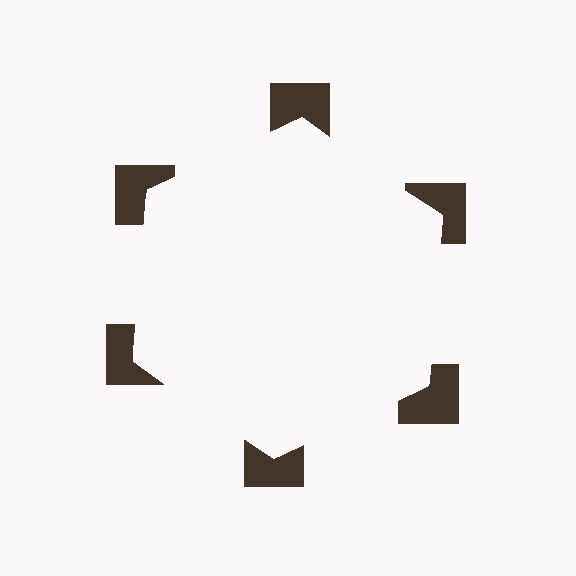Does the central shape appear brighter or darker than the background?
It typically appears slightly brighter than the background, even though no actual brightness change is drawn.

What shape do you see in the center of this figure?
An illusory hexagon — its edges are inferred from the aligned wedge cuts in the notched squares, not physically drawn.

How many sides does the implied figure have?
6 sides.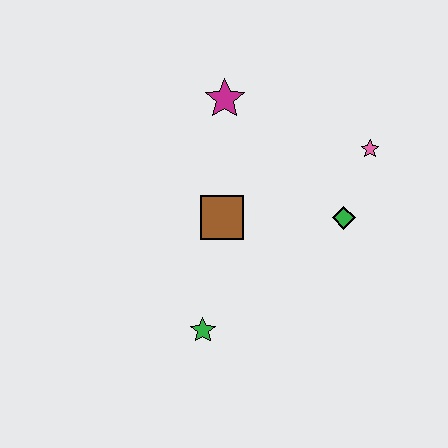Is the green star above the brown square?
No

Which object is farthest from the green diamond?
The green star is farthest from the green diamond.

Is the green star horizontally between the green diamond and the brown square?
No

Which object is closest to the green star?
The brown square is closest to the green star.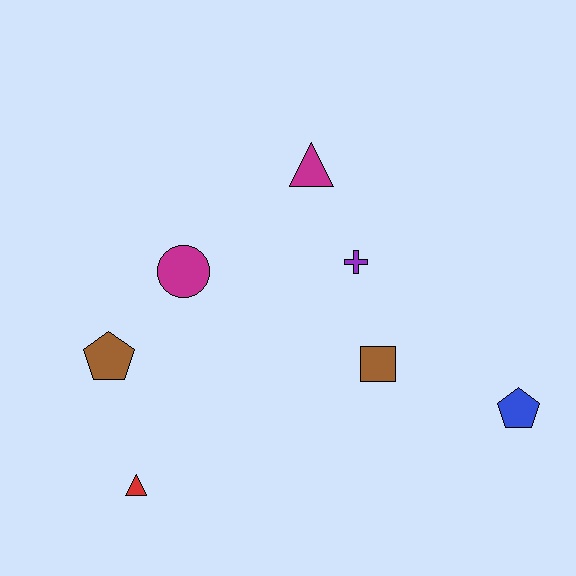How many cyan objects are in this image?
There are no cyan objects.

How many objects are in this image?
There are 7 objects.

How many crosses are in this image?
There is 1 cross.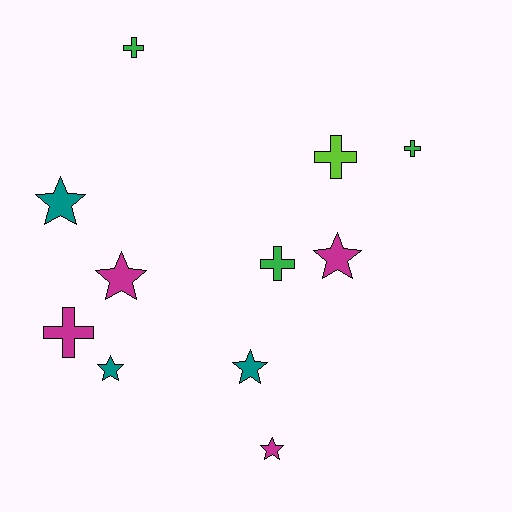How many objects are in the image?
There are 11 objects.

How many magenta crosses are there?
There is 1 magenta cross.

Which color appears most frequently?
Magenta, with 4 objects.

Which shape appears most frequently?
Star, with 6 objects.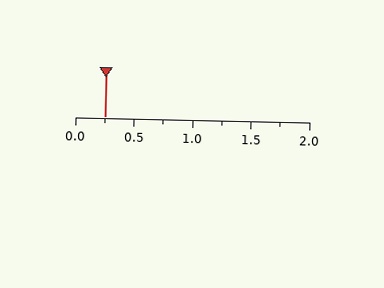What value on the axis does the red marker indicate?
The marker indicates approximately 0.25.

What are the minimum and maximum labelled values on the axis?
The axis runs from 0.0 to 2.0.